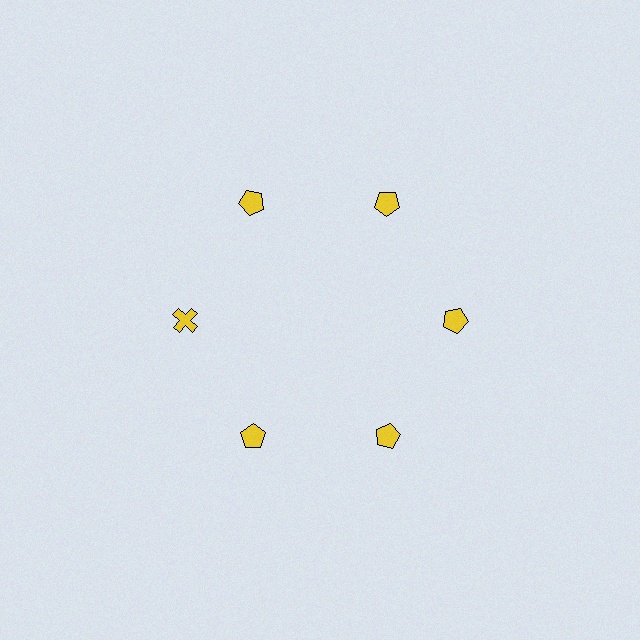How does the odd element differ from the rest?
It has a different shape: cross instead of pentagon.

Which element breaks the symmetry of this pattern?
The yellow cross at roughly the 9 o'clock position breaks the symmetry. All other shapes are yellow pentagons.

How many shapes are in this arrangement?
There are 6 shapes arranged in a ring pattern.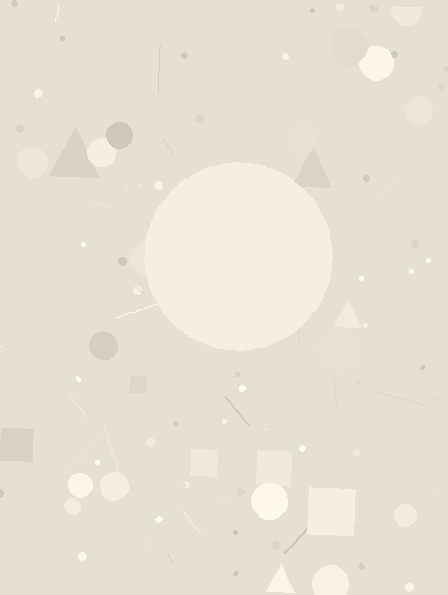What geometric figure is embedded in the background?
A circle is embedded in the background.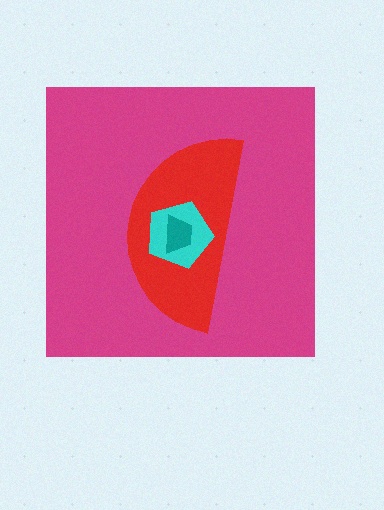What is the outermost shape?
The magenta square.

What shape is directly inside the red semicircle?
The cyan pentagon.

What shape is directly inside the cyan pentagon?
The teal trapezoid.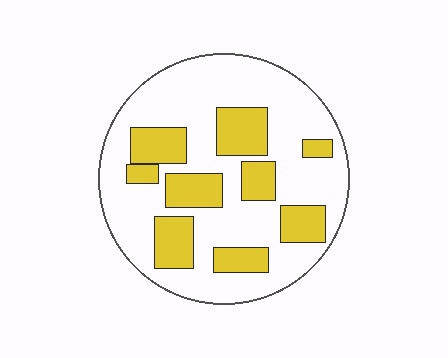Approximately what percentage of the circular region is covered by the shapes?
Approximately 30%.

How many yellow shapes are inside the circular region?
9.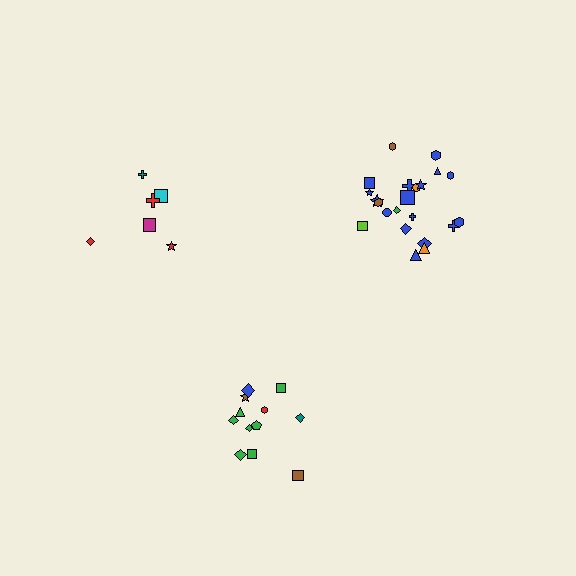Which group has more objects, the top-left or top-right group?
The top-right group.